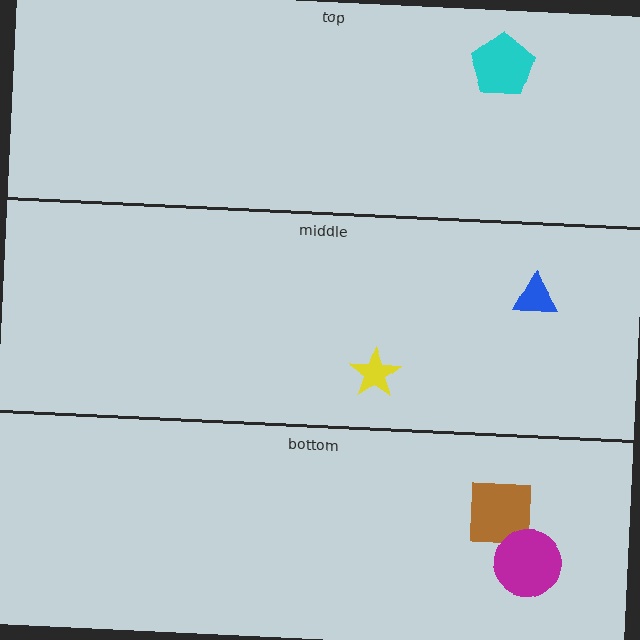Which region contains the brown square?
The bottom region.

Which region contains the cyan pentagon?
The top region.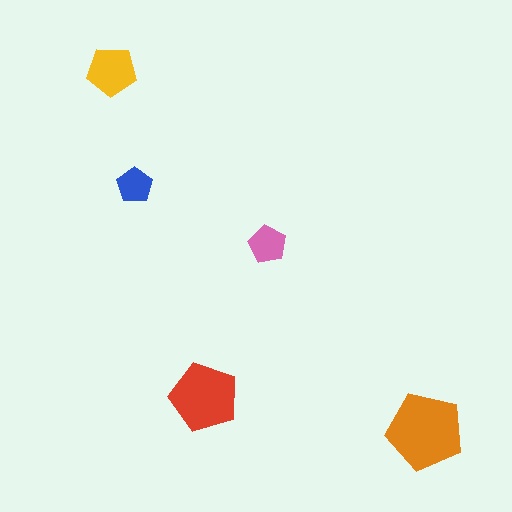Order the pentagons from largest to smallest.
the orange one, the red one, the yellow one, the pink one, the blue one.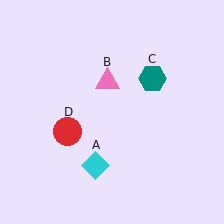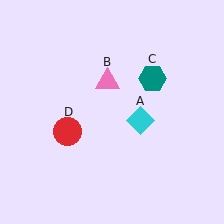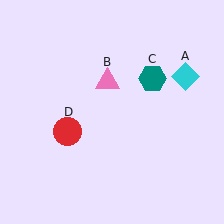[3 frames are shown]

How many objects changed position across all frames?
1 object changed position: cyan diamond (object A).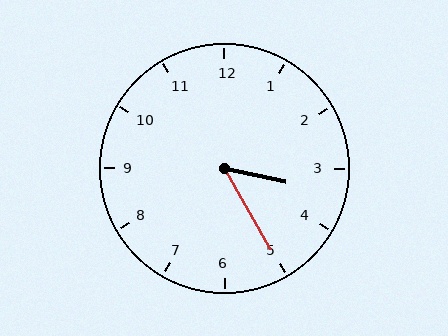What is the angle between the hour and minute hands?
Approximately 48 degrees.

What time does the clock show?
3:25.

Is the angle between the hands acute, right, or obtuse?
It is acute.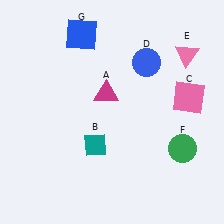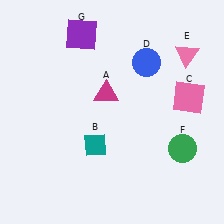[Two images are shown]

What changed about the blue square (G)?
In Image 1, G is blue. In Image 2, it changed to purple.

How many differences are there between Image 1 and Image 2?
There is 1 difference between the two images.